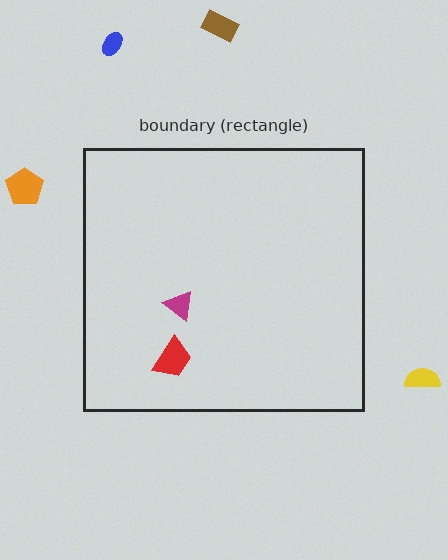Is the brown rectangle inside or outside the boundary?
Outside.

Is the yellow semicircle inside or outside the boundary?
Outside.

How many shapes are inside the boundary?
2 inside, 4 outside.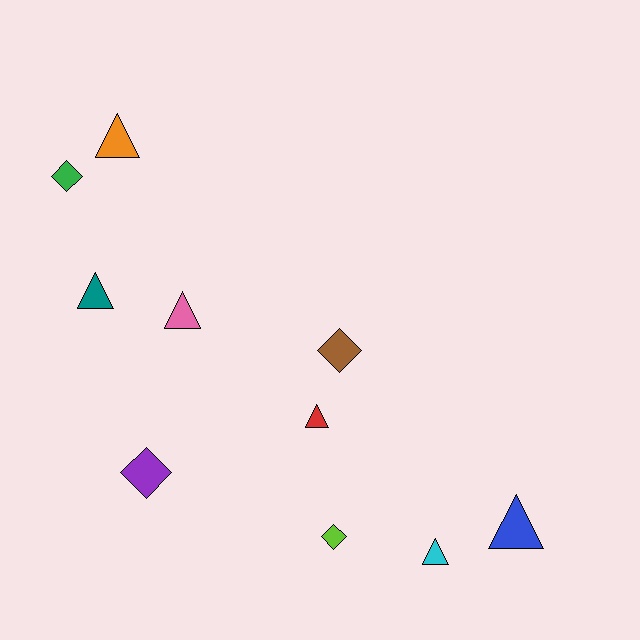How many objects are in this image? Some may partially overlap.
There are 10 objects.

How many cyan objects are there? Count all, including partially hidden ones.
There is 1 cyan object.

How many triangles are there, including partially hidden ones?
There are 6 triangles.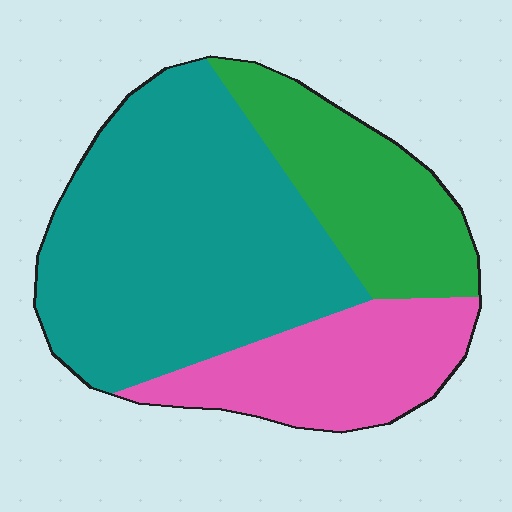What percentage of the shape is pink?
Pink covers 23% of the shape.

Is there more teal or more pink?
Teal.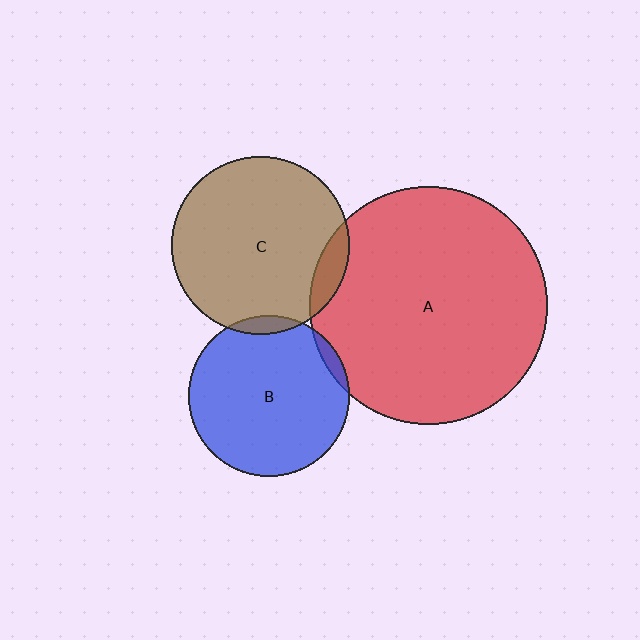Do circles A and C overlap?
Yes.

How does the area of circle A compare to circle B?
Approximately 2.2 times.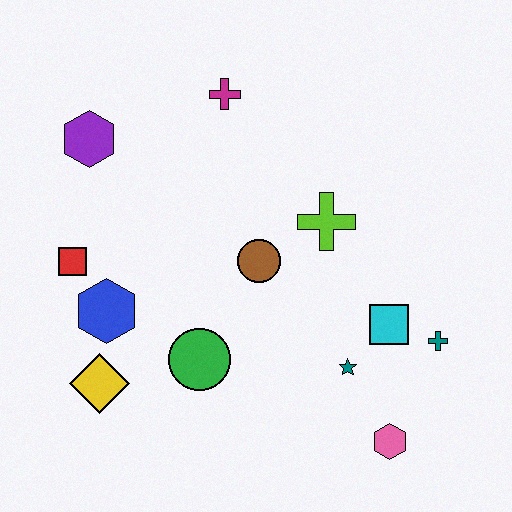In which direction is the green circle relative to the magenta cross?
The green circle is below the magenta cross.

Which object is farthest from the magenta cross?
The pink hexagon is farthest from the magenta cross.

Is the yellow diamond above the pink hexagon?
Yes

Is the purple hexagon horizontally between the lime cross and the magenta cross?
No